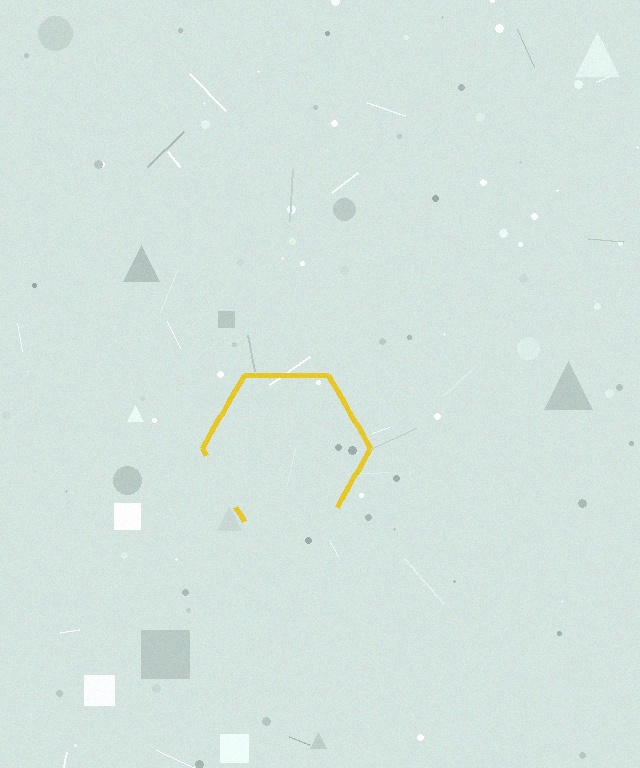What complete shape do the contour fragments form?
The contour fragments form a hexagon.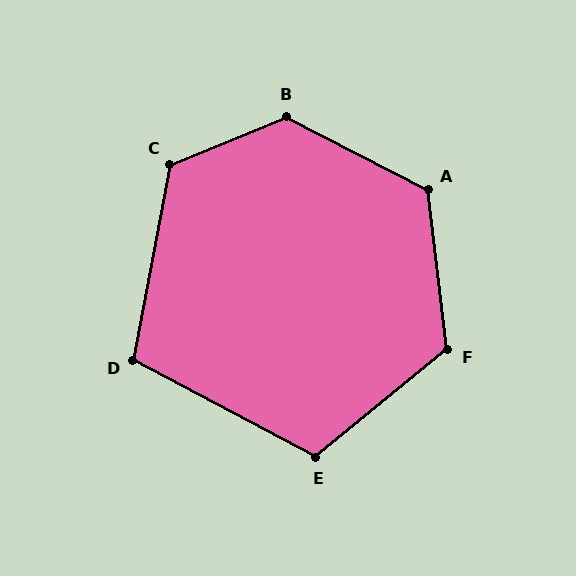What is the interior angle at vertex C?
Approximately 123 degrees (obtuse).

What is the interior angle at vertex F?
Approximately 122 degrees (obtuse).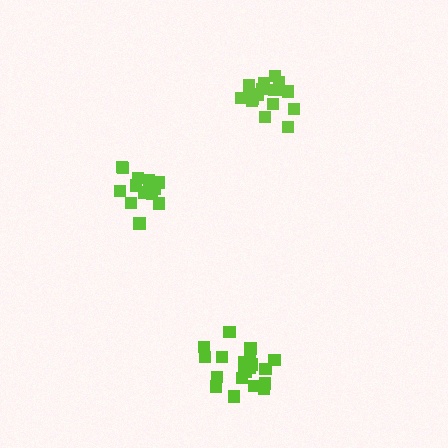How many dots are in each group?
Group 1: 14 dots, Group 2: 20 dots, Group 3: 19 dots (53 total).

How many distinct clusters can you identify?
There are 3 distinct clusters.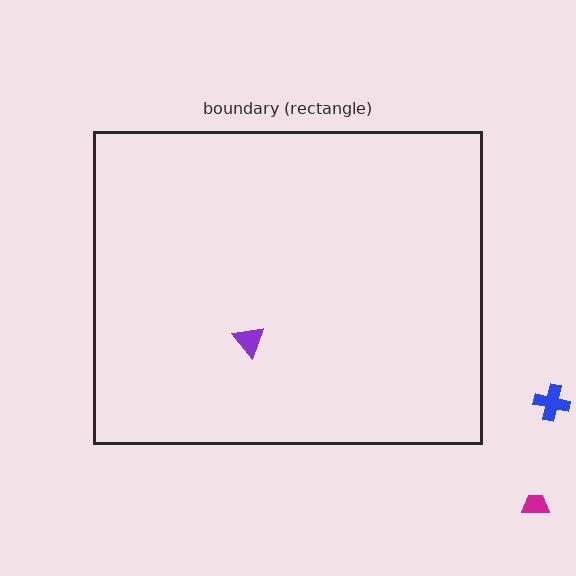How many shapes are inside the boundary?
1 inside, 2 outside.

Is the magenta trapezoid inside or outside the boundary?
Outside.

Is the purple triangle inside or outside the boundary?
Inside.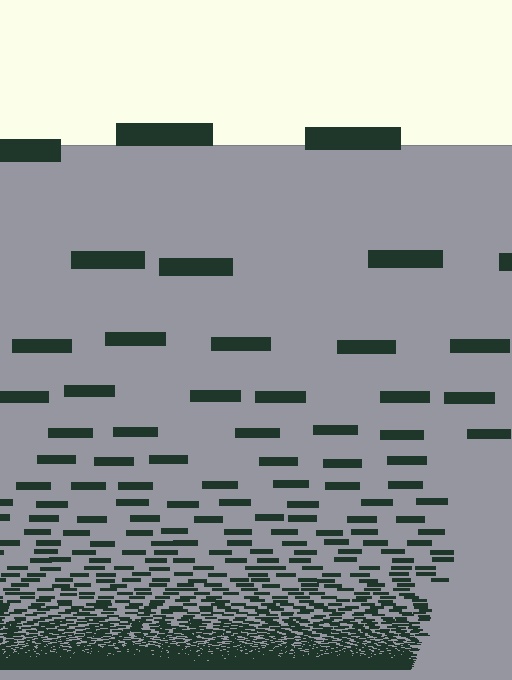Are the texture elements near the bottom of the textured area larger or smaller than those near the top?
Smaller. The gradient is inverted — elements near the bottom are smaller and denser.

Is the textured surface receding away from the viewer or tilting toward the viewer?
The surface appears to tilt toward the viewer. Texture elements get larger and sparser toward the top.